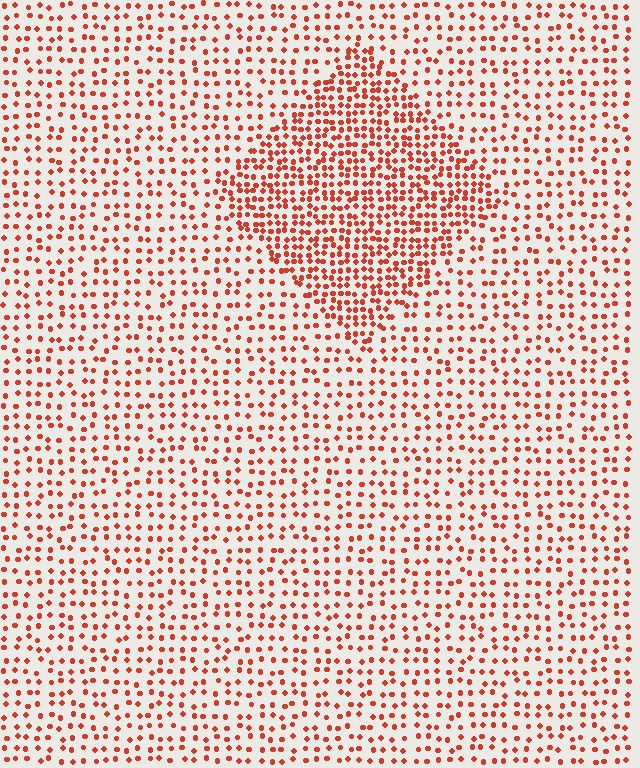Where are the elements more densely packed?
The elements are more densely packed inside the diamond boundary.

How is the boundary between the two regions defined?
The boundary is defined by a change in element density (approximately 2.0x ratio). All elements are the same color, size, and shape.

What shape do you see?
I see a diamond.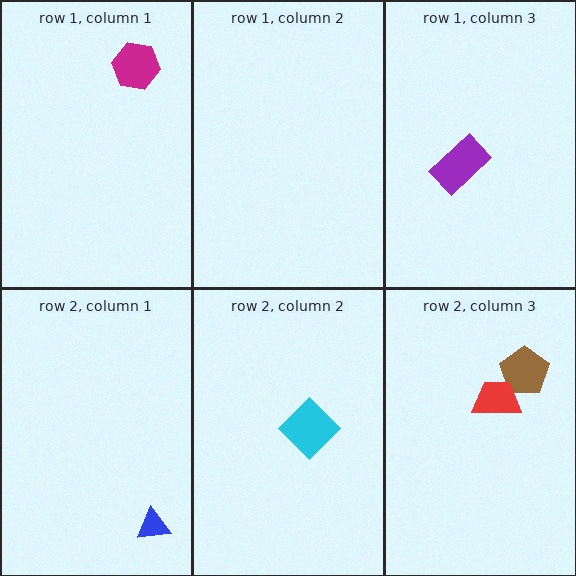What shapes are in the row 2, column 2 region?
The cyan diamond.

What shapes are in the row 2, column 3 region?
The brown pentagon, the red trapezoid.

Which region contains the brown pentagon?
The row 2, column 3 region.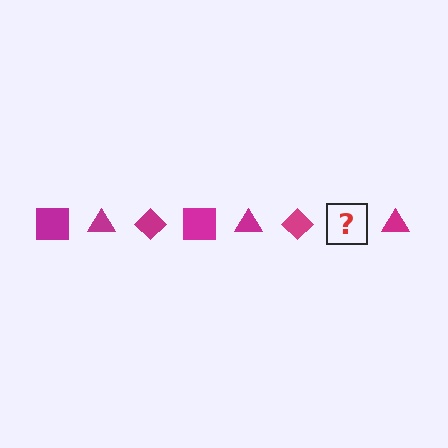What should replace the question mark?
The question mark should be replaced with a magenta square.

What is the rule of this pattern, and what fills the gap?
The rule is that the pattern cycles through square, triangle, diamond shapes in magenta. The gap should be filled with a magenta square.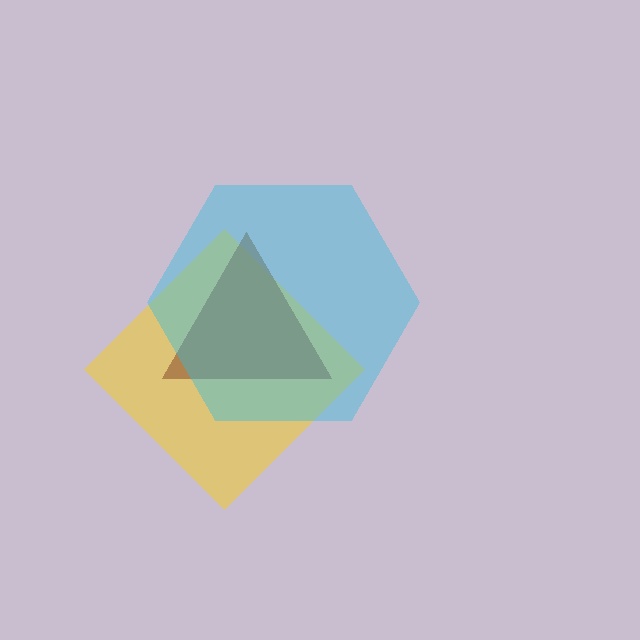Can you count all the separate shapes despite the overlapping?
Yes, there are 3 separate shapes.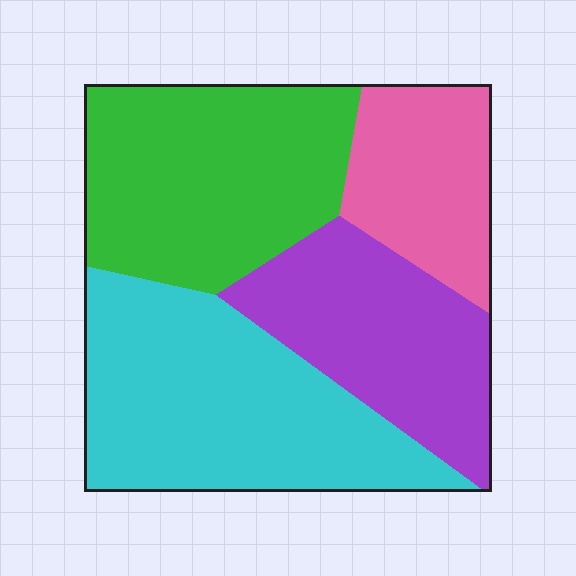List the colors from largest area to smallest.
From largest to smallest: cyan, green, purple, pink.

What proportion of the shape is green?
Green covers roughly 30% of the shape.